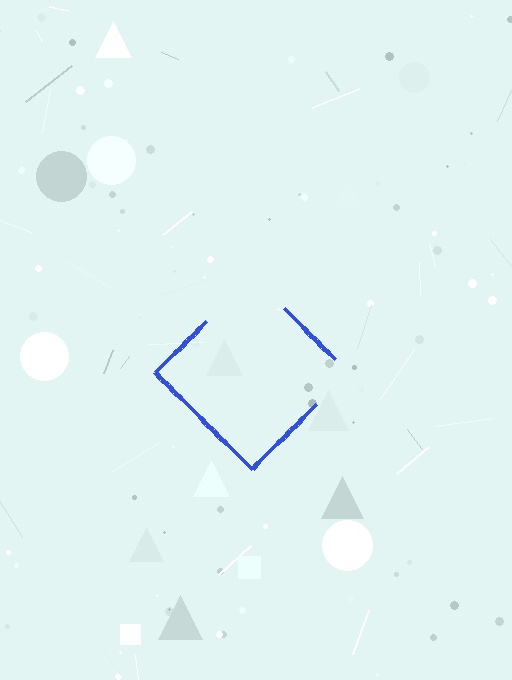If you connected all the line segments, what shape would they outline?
They would outline a diamond.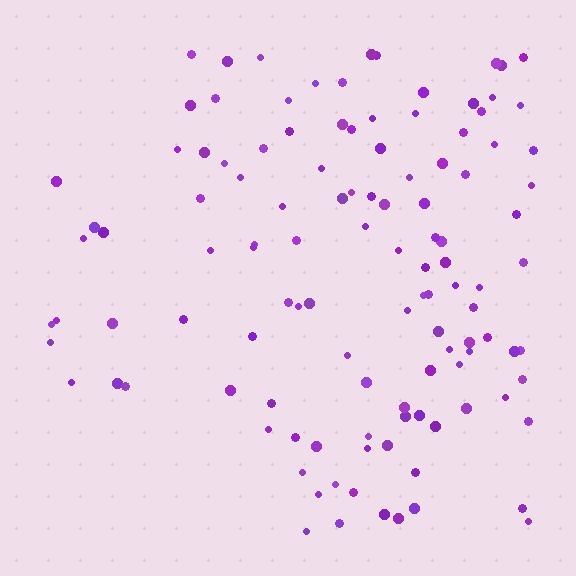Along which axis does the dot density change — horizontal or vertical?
Horizontal.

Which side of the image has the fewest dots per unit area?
The left.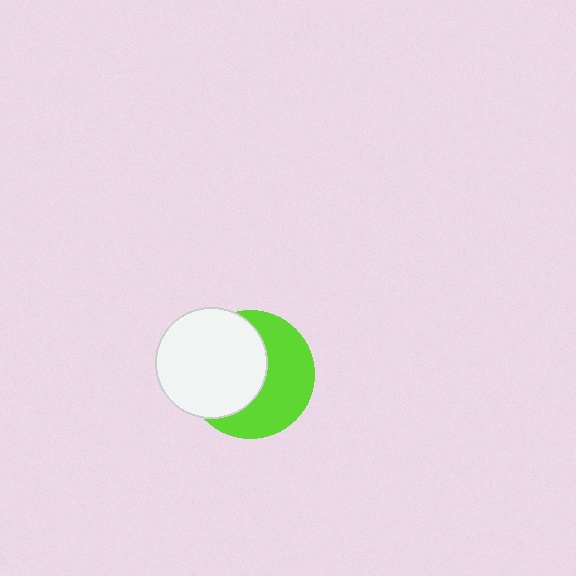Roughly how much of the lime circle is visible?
About half of it is visible (roughly 50%).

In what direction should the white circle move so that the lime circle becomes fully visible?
The white circle should move left. That is the shortest direction to clear the overlap and leave the lime circle fully visible.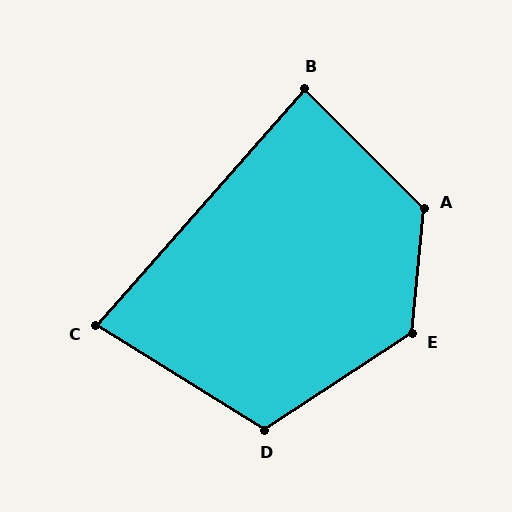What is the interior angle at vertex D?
Approximately 115 degrees (obtuse).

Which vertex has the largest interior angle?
A, at approximately 130 degrees.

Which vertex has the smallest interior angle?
C, at approximately 80 degrees.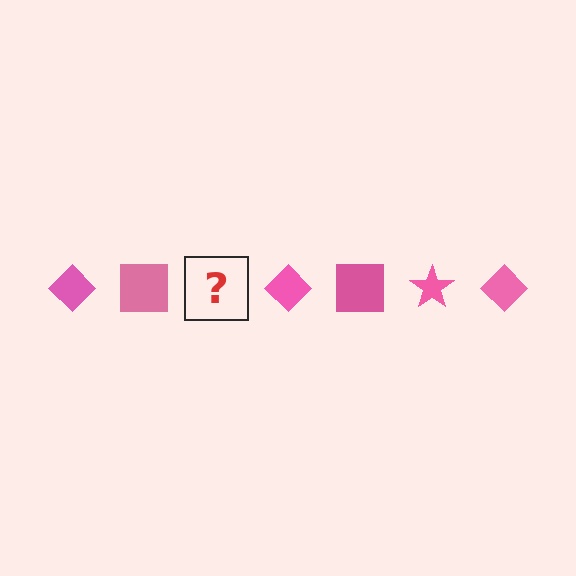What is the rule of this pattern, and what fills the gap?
The rule is that the pattern cycles through diamond, square, star shapes in pink. The gap should be filled with a pink star.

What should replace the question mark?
The question mark should be replaced with a pink star.